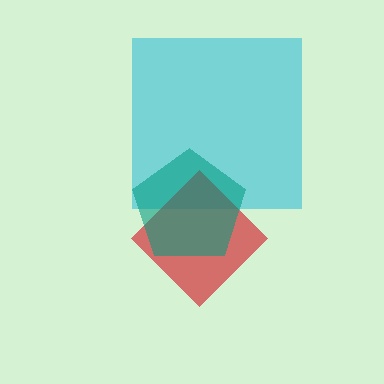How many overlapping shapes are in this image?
There are 3 overlapping shapes in the image.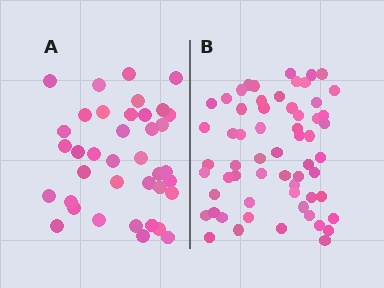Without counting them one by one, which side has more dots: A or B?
Region B (the right region) has more dots.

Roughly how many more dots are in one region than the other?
Region B has approximately 20 more dots than region A.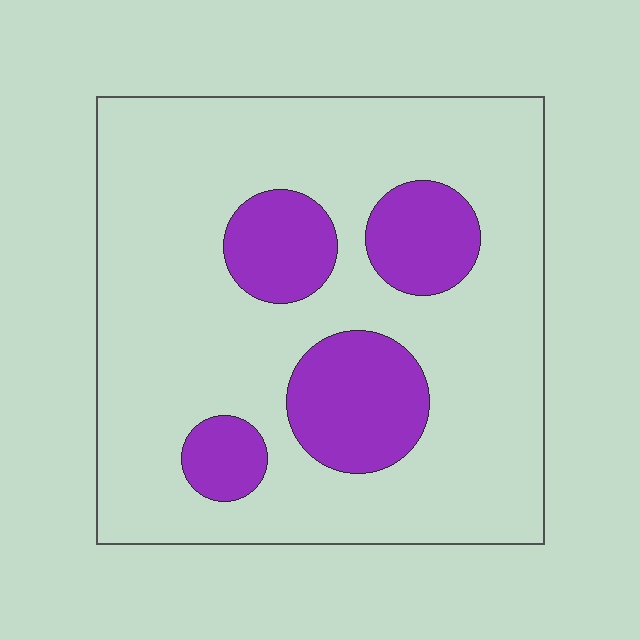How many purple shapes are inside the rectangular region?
4.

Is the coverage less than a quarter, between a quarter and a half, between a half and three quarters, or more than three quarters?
Less than a quarter.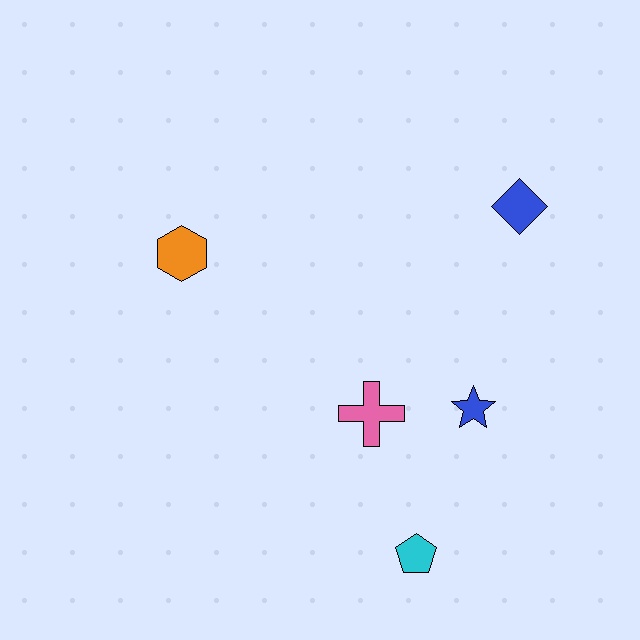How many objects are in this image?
There are 5 objects.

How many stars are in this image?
There is 1 star.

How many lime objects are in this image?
There are no lime objects.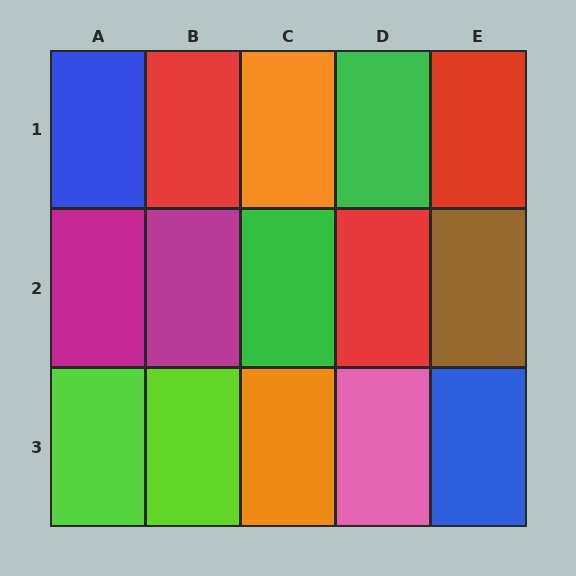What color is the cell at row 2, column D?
Red.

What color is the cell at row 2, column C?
Green.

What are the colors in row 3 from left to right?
Lime, lime, orange, pink, blue.